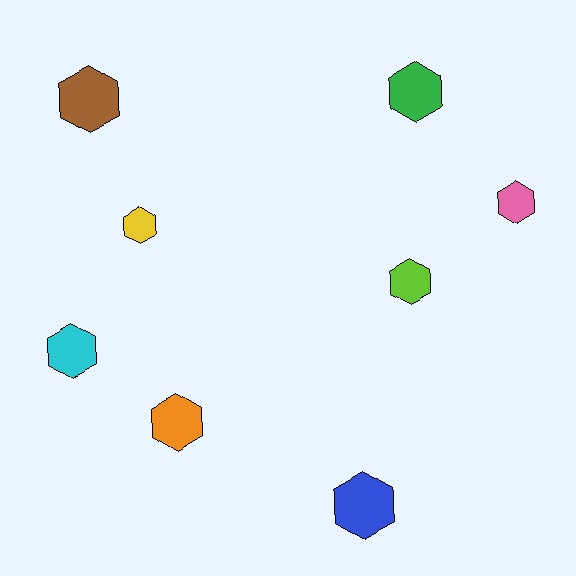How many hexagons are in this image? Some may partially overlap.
There are 8 hexagons.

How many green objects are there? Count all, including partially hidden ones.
There is 1 green object.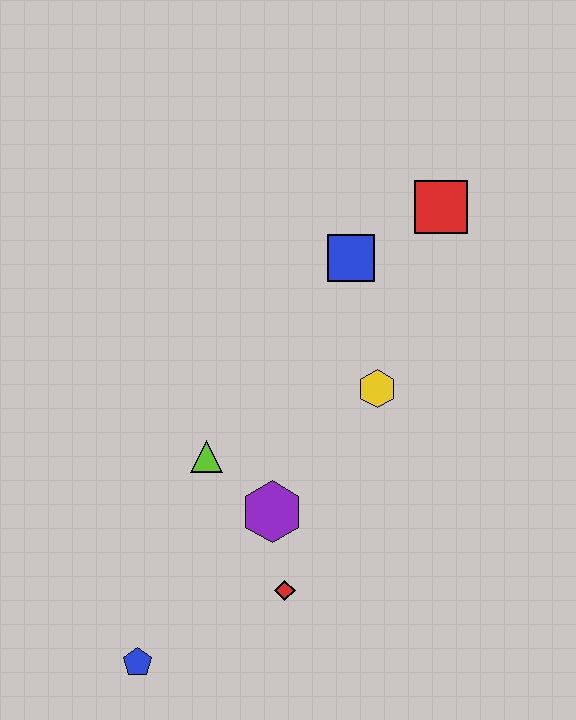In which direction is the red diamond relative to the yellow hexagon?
The red diamond is below the yellow hexagon.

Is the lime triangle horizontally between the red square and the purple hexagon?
No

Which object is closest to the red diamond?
The purple hexagon is closest to the red diamond.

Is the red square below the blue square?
No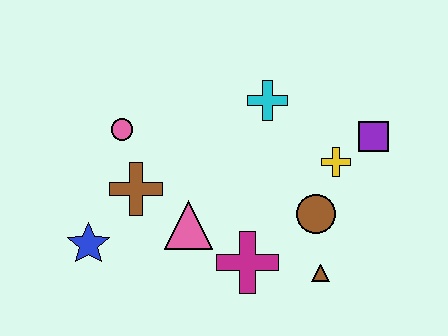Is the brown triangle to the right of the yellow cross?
No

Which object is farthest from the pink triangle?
The purple square is farthest from the pink triangle.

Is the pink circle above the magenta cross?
Yes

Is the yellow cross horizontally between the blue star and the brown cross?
No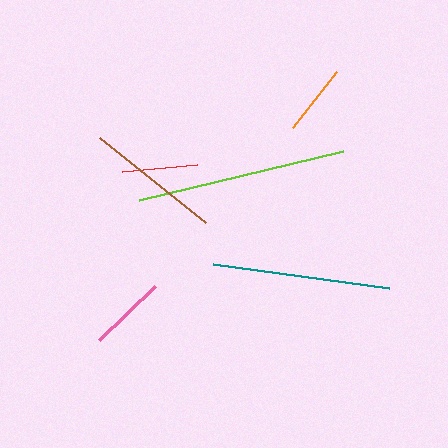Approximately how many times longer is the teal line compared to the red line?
The teal line is approximately 2.4 times the length of the red line.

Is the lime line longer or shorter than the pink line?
The lime line is longer than the pink line.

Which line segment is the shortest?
The orange line is the shortest at approximately 71 pixels.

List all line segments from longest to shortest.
From longest to shortest: lime, teal, brown, pink, red, orange.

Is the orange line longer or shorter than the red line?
The red line is longer than the orange line.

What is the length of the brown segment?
The brown segment is approximately 136 pixels long.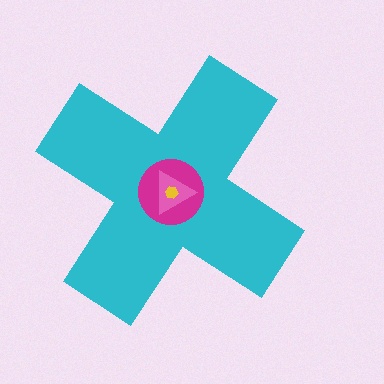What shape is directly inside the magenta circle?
The pink triangle.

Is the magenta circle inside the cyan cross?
Yes.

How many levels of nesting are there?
4.